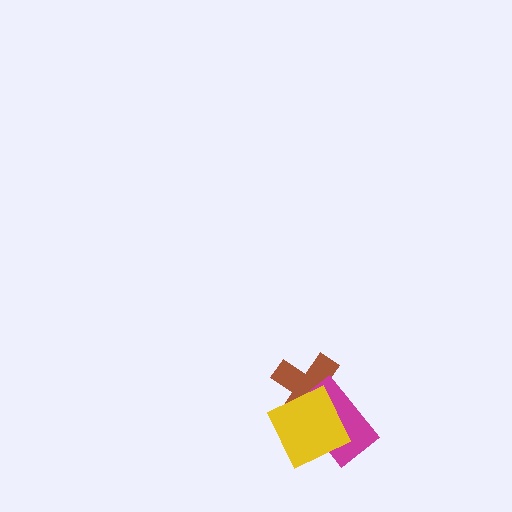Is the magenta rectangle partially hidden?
Yes, it is partially covered by another shape.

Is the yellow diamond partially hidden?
No, no other shape covers it.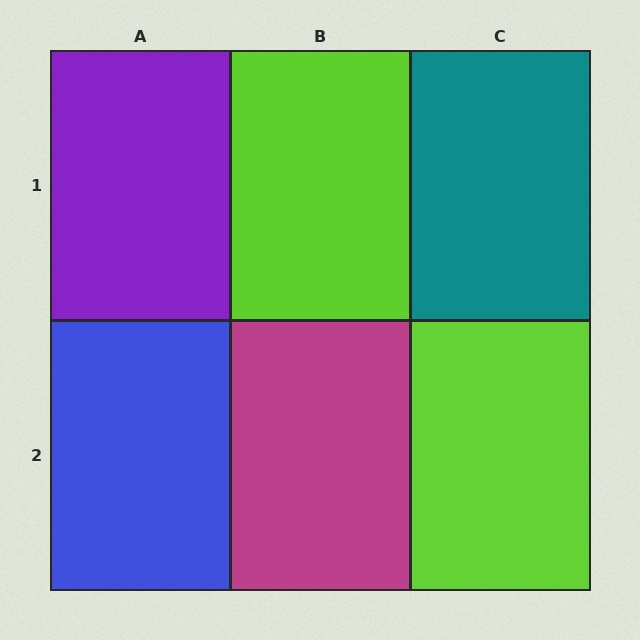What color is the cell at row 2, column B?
Magenta.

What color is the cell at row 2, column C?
Lime.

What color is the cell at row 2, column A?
Blue.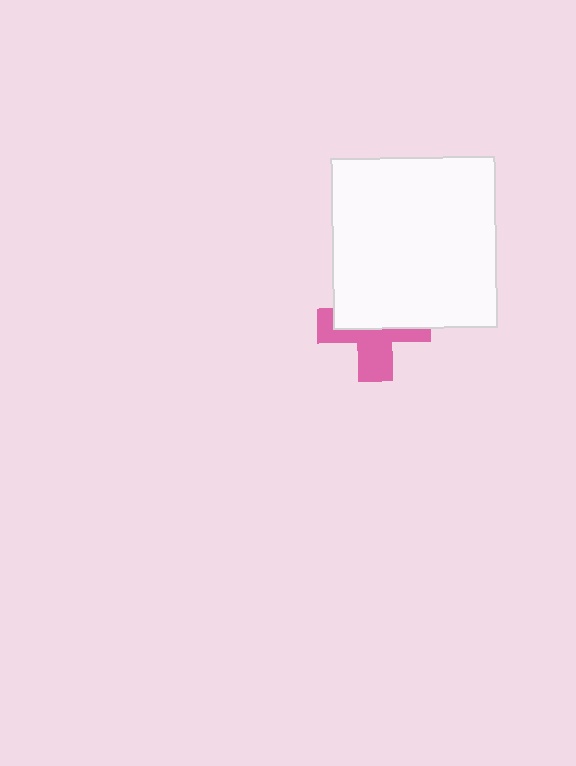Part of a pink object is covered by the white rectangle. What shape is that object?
It is a cross.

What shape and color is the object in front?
The object in front is a white rectangle.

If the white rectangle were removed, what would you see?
You would see the complete pink cross.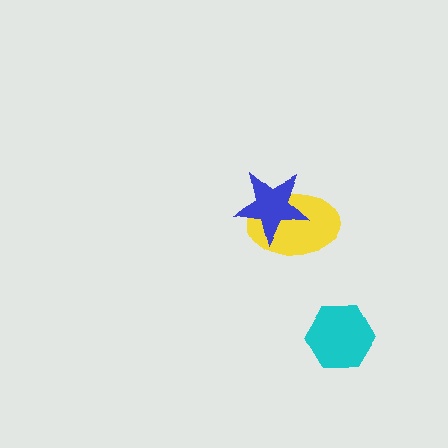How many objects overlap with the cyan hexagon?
0 objects overlap with the cyan hexagon.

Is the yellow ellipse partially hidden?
Yes, it is partially covered by another shape.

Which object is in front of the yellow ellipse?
The blue star is in front of the yellow ellipse.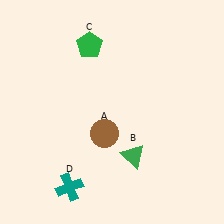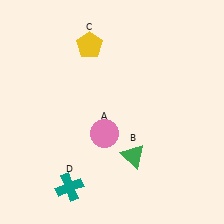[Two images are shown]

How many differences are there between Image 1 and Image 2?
There are 2 differences between the two images.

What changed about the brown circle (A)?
In Image 1, A is brown. In Image 2, it changed to pink.